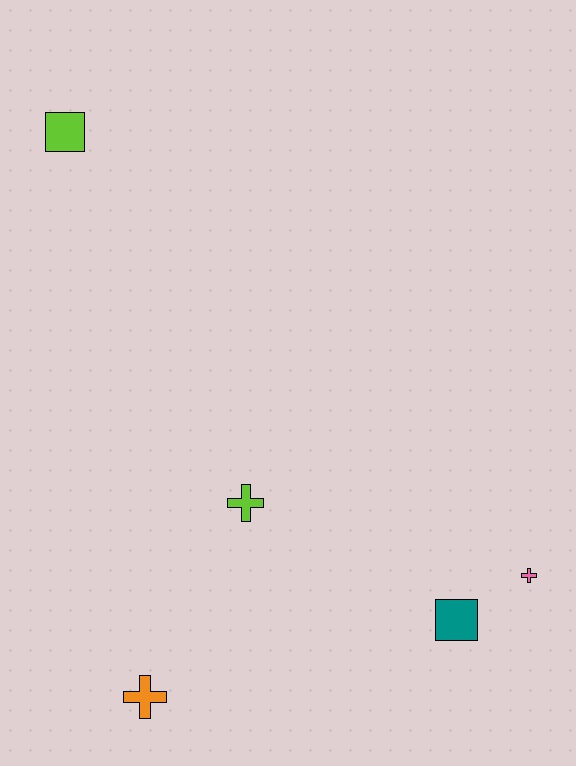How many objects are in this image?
There are 5 objects.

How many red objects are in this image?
There are no red objects.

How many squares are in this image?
There are 2 squares.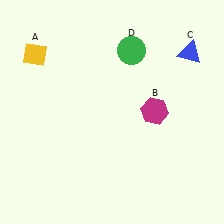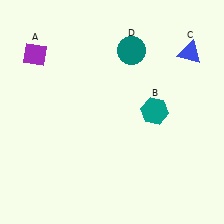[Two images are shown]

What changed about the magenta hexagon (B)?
In Image 1, B is magenta. In Image 2, it changed to teal.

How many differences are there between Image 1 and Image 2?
There are 3 differences between the two images.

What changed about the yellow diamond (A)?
In Image 1, A is yellow. In Image 2, it changed to purple.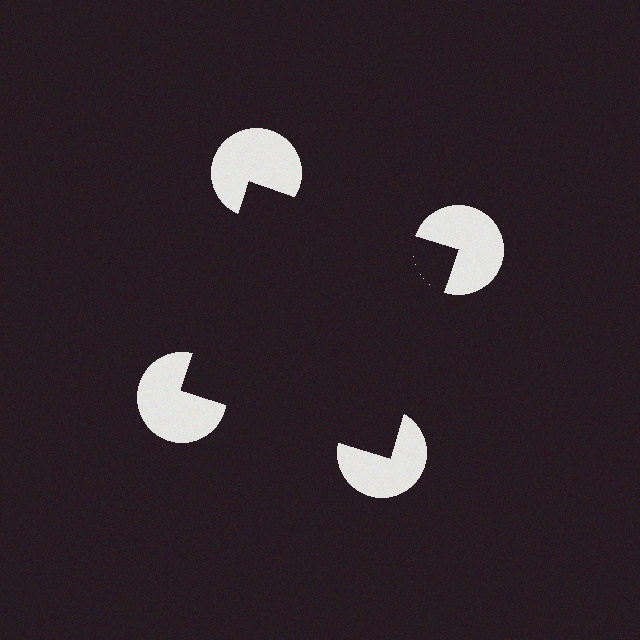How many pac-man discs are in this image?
There are 4 — one at each vertex of the illusory square.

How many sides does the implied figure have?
4 sides.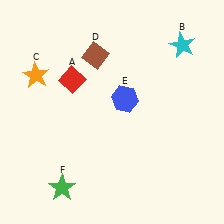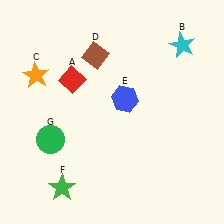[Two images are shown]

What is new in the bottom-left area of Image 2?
A green circle (G) was added in the bottom-left area of Image 2.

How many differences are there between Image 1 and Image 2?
There is 1 difference between the two images.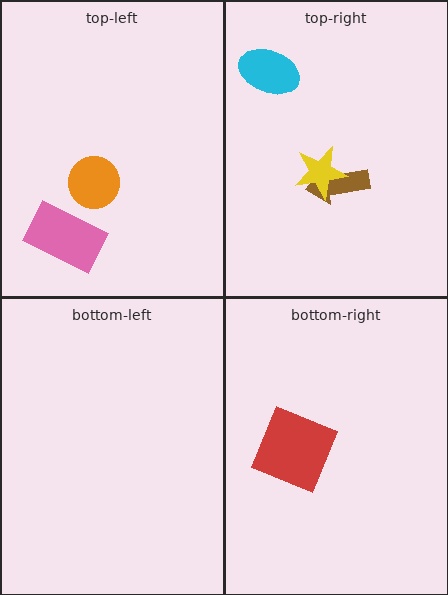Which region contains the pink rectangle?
The top-left region.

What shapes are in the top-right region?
The cyan ellipse, the brown arrow, the yellow star.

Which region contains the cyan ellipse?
The top-right region.